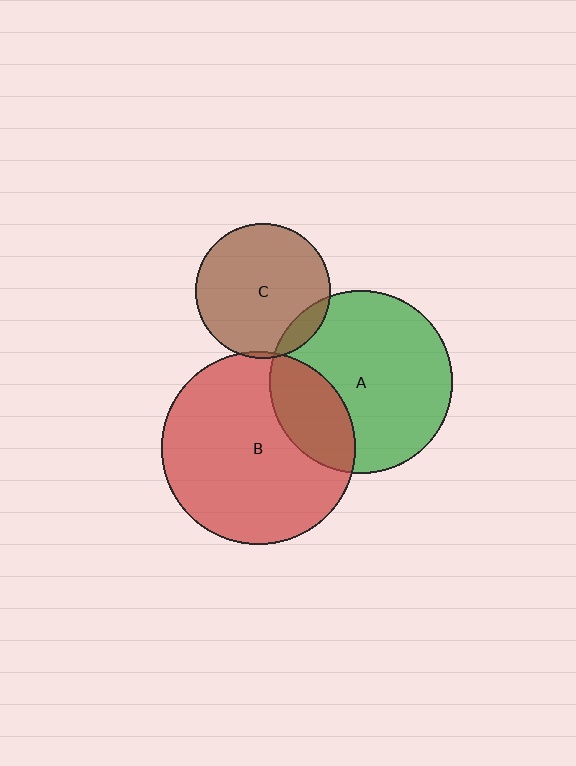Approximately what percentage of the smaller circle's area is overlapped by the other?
Approximately 10%.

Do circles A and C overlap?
Yes.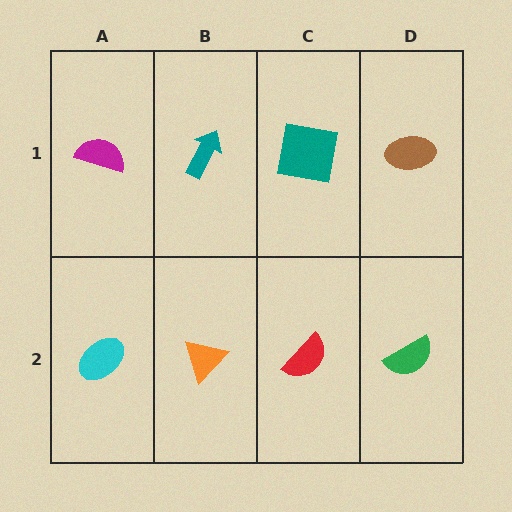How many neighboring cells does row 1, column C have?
3.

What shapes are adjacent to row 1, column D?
A green semicircle (row 2, column D), a teal square (row 1, column C).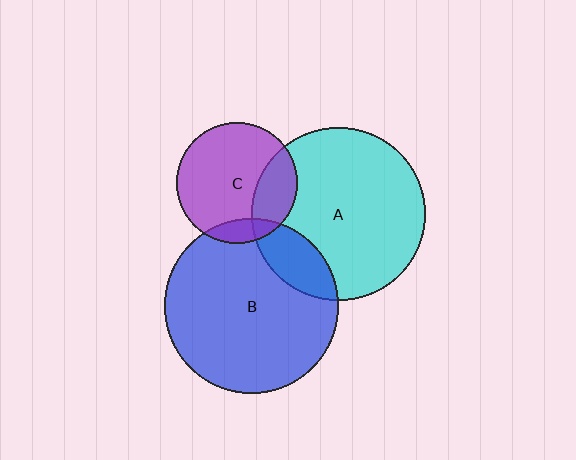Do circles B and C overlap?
Yes.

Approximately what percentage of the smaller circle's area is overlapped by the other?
Approximately 10%.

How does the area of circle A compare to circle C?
Approximately 2.1 times.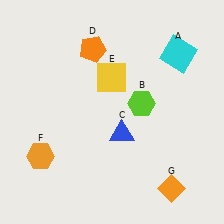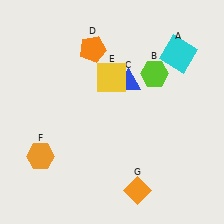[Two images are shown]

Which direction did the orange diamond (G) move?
The orange diamond (G) moved left.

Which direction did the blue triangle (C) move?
The blue triangle (C) moved up.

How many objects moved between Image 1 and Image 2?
3 objects moved between the two images.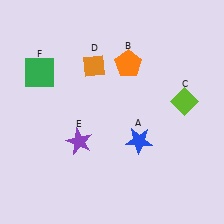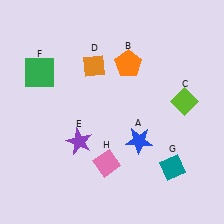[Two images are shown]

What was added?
A teal diamond (G), a pink diamond (H) were added in Image 2.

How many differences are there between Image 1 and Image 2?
There are 2 differences between the two images.